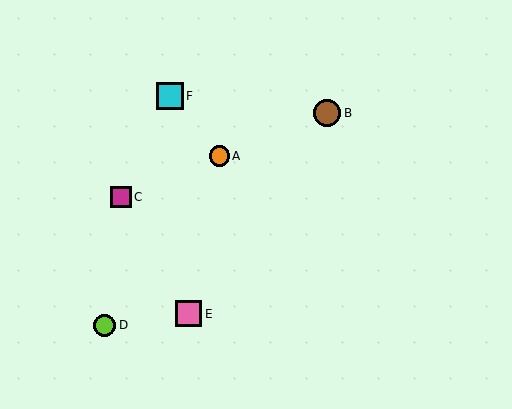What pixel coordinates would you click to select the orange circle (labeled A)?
Click at (219, 156) to select the orange circle A.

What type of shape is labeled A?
Shape A is an orange circle.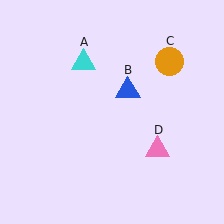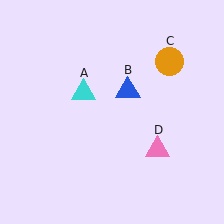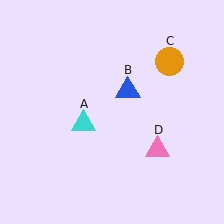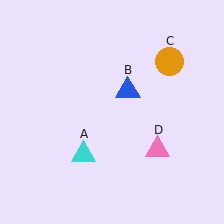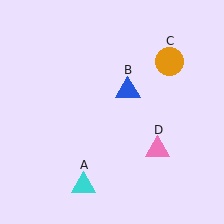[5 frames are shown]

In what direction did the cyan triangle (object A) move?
The cyan triangle (object A) moved down.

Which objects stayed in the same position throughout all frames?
Blue triangle (object B) and orange circle (object C) and pink triangle (object D) remained stationary.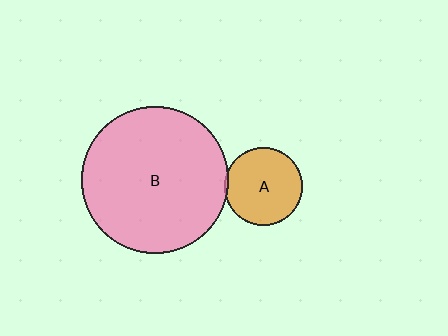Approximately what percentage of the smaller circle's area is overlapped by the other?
Approximately 5%.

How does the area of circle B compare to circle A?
Approximately 3.5 times.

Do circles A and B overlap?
Yes.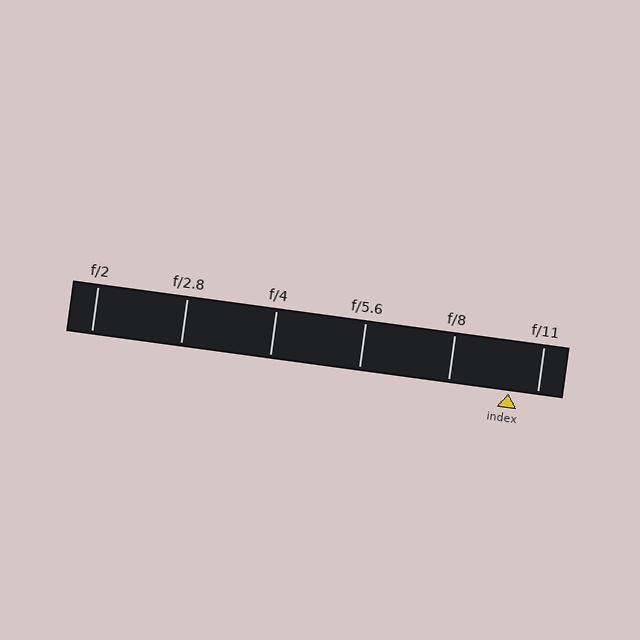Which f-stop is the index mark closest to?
The index mark is closest to f/11.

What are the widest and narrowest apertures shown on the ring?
The widest aperture shown is f/2 and the narrowest is f/11.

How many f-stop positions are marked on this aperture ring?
There are 6 f-stop positions marked.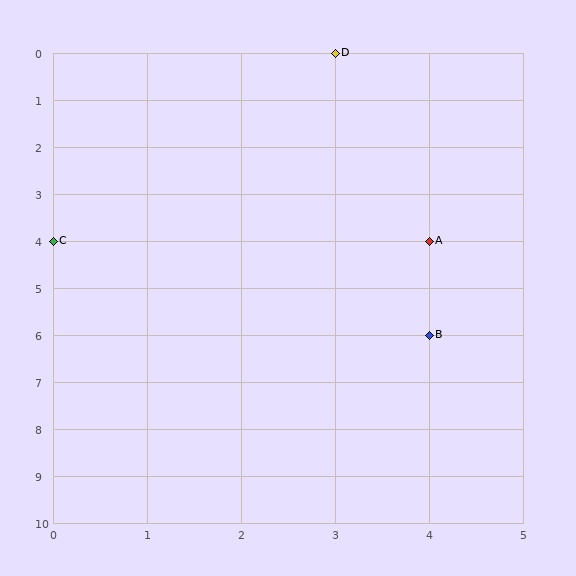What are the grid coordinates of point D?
Point D is at grid coordinates (3, 0).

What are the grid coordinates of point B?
Point B is at grid coordinates (4, 6).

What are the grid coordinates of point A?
Point A is at grid coordinates (4, 4).